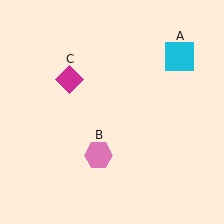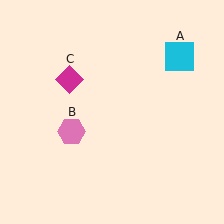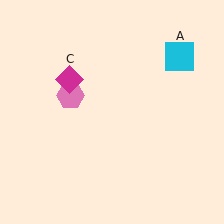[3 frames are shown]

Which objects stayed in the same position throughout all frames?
Cyan square (object A) and magenta diamond (object C) remained stationary.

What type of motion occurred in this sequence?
The pink hexagon (object B) rotated clockwise around the center of the scene.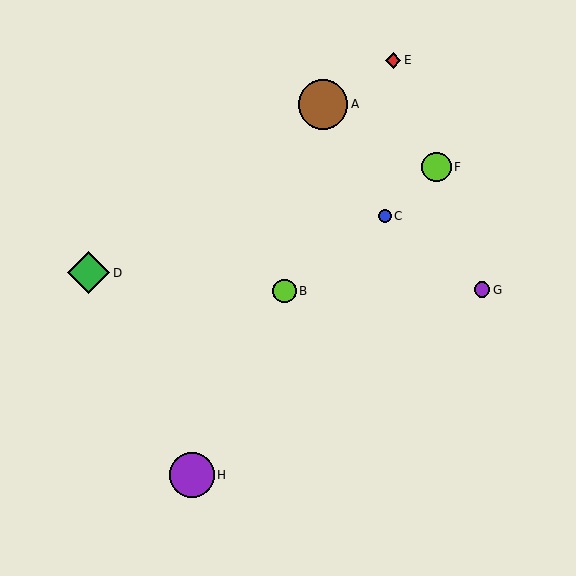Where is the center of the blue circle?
The center of the blue circle is at (385, 216).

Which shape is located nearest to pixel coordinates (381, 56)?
The red diamond (labeled E) at (393, 60) is nearest to that location.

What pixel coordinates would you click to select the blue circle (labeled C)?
Click at (385, 216) to select the blue circle C.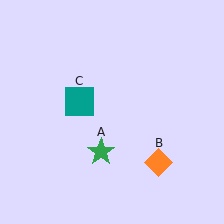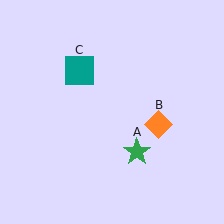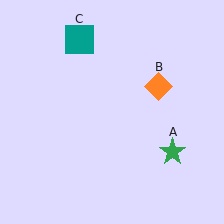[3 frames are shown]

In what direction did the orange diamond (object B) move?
The orange diamond (object B) moved up.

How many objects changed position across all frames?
3 objects changed position: green star (object A), orange diamond (object B), teal square (object C).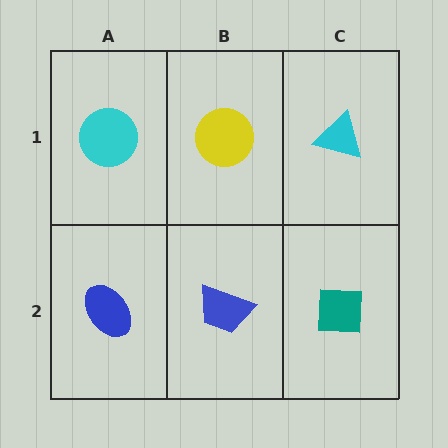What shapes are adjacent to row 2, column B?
A yellow circle (row 1, column B), a blue ellipse (row 2, column A), a teal square (row 2, column C).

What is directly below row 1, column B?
A blue trapezoid.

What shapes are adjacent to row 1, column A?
A blue ellipse (row 2, column A), a yellow circle (row 1, column B).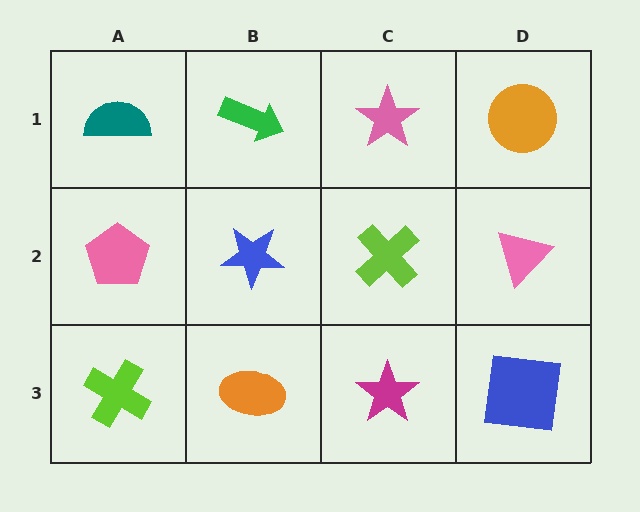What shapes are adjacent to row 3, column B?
A blue star (row 2, column B), a lime cross (row 3, column A), a magenta star (row 3, column C).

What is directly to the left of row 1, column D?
A pink star.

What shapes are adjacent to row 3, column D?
A pink triangle (row 2, column D), a magenta star (row 3, column C).